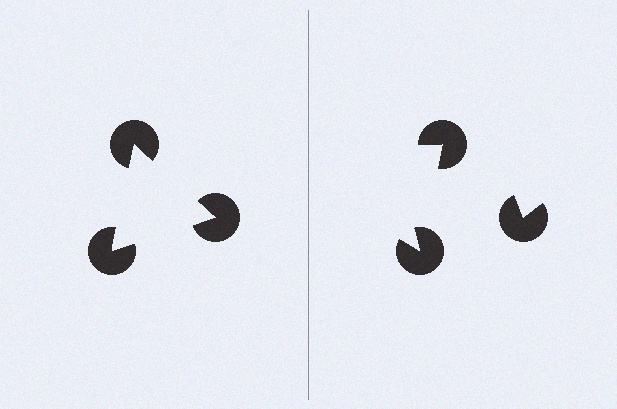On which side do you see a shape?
An illusory triangle appears on the left side. On the right side the wedge cuts are rotated, so no coherent shape forms.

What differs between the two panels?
The pac-man discs are positioned identically on both sides; only the wedge orientations differ. On the left they align to a triangle; on the right they are misaligned.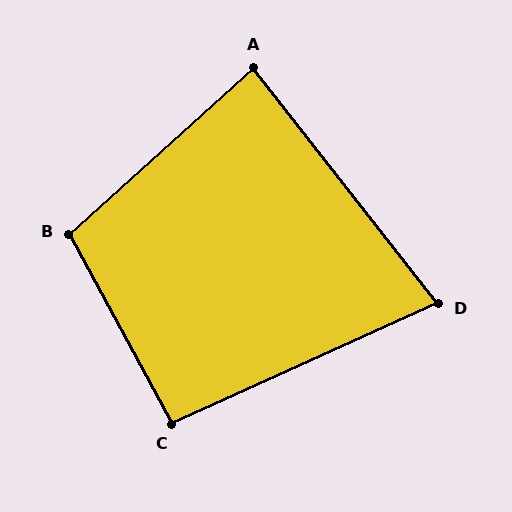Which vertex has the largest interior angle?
B, at approximately 104 degrees.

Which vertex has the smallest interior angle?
D, at approximately 76 degrees.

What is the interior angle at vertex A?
Approximately 86 degrees (approximately right).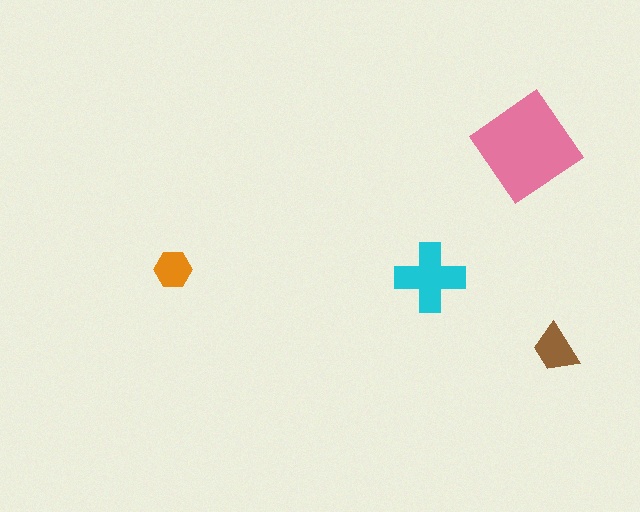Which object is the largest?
The pink diamond.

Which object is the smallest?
The orange hexagon.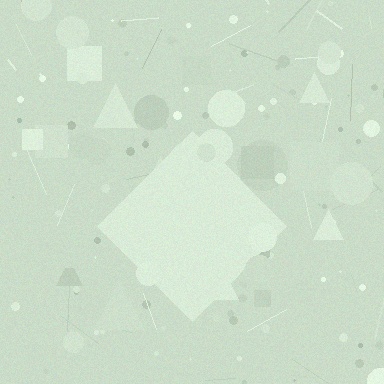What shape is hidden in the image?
A diamond is hidden in the image.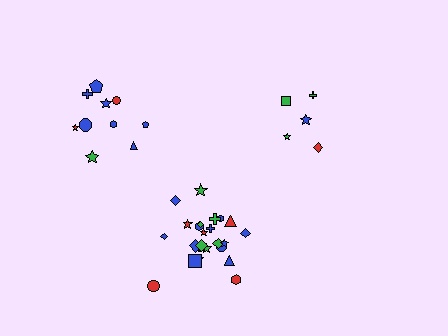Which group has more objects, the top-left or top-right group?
The top-left group.